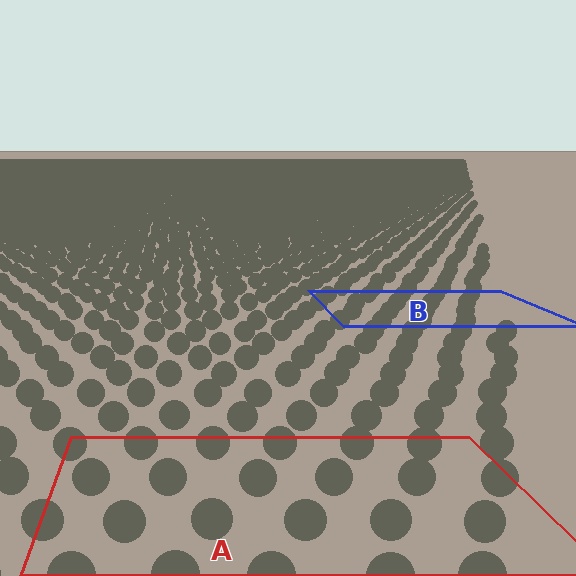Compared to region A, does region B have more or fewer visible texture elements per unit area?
Region B has more texture elements per unit area — they are packed more densely because it is farther away.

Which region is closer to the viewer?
Region A is closer. The texture elements there are larger and more spread out.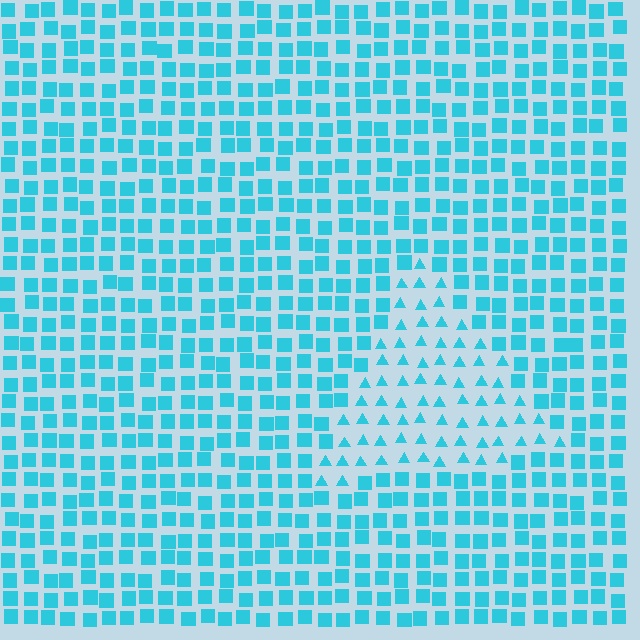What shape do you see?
I see a triangle.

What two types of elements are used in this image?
The image uses triangles inside the triangle region and squares outside it.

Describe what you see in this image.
The image is filled with small cyan elements arranged in a uniform grid. A triangle-shaped region contains triangles, while the surrounding area contains squares. The boundary is defined purely by the change in element shape.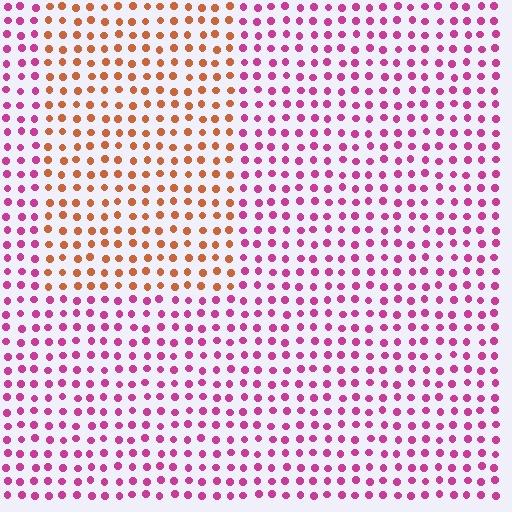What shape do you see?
I see a rectangle.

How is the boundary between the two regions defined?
The boundary is defined purely by a slight shift in hue (about 57 degrees). Spacing, size, and orientation are identical on both sides.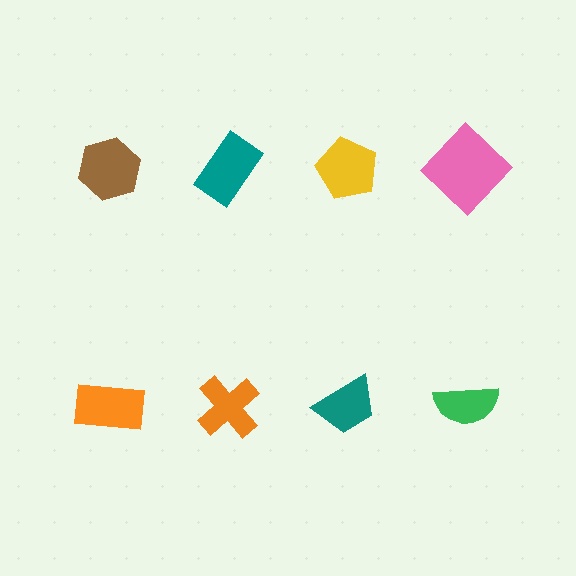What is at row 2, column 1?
An orange rectangle.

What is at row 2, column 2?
An orange cross.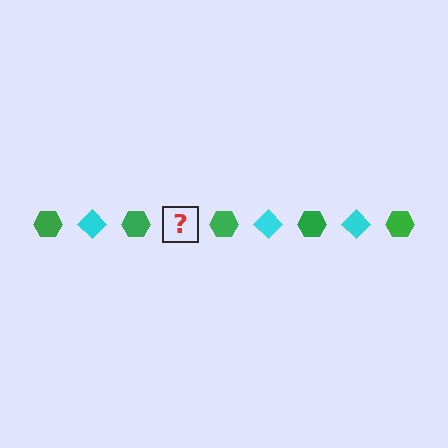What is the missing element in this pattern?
The missing element is a cyan diamond.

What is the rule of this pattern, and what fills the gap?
The rule is that the pattern alternates between green hexagon and cyan diamond. The gap should be filled with a cyan diamond.